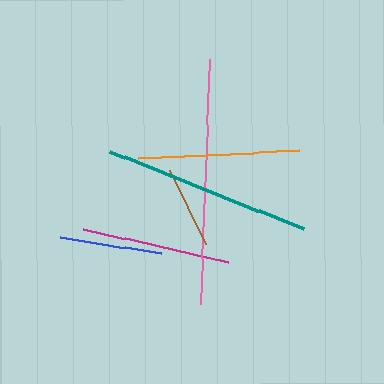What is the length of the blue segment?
The blue segment is approximately 103 pixels long.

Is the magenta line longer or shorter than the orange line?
The orange line is longer than the magenta line.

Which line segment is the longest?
The pink line is the longest at approximately 246 pixels.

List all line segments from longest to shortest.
From longest to shortest: pink, teal, orange, magenta, blue, brown.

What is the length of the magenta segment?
The magenta segment is approximately 148 pixels long.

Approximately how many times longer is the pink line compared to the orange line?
The pink line is approximately 1.5 times the length of the orange line.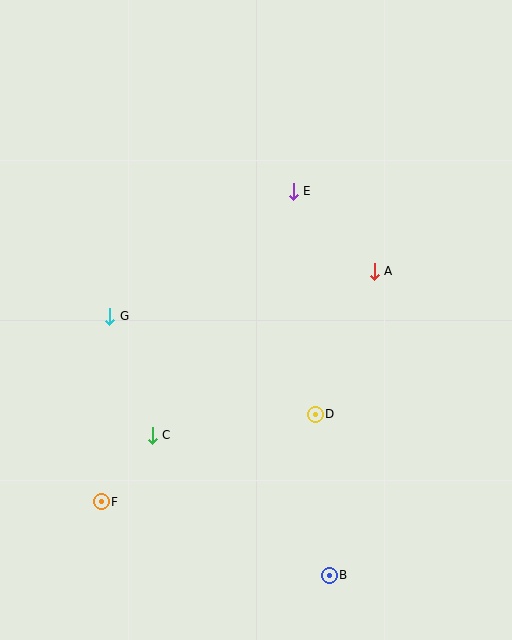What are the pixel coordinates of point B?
Point B is at (329, 575).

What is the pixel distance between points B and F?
The distance between B and F is 240 pixels.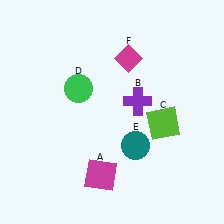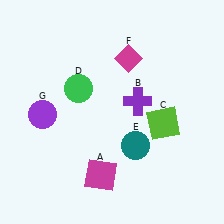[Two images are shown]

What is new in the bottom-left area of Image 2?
A purple circle (G) was added in the bottom-left area of Image 2.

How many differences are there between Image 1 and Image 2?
There is 1 difference between the two images.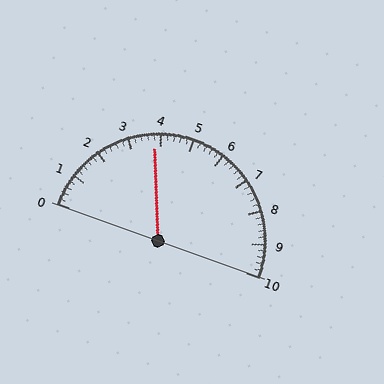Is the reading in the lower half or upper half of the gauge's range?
The reading is in the lower half of the range (0 to 10).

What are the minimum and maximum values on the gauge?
The gauge ranges from 0 to 10.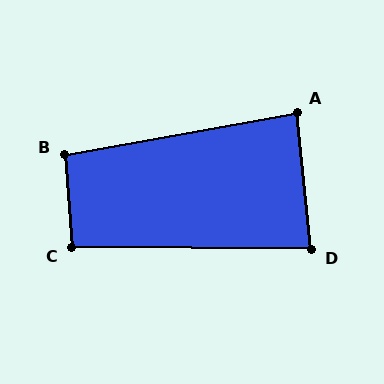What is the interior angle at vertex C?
Approximately 95 degrees (approximately right).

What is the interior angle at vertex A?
Approximately 85 degrees (approximately right).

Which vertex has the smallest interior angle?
D, at approximately 84 degrees.